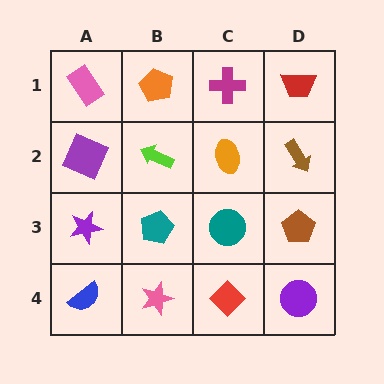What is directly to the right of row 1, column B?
A magenta cross.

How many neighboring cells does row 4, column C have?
3.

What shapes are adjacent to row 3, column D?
A brown arrow (row 2, column D), a purple circle (row 4, column D), a teal circle (row 3, column C).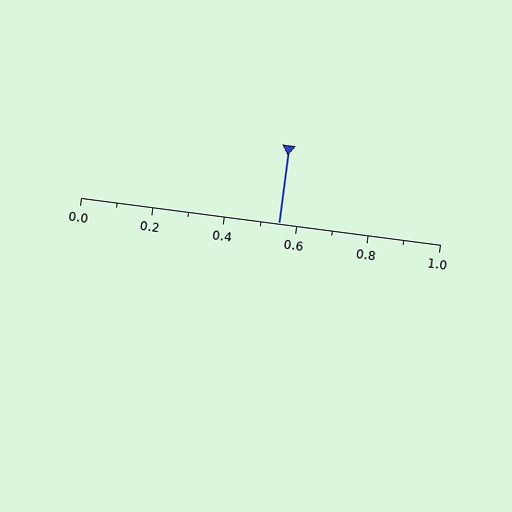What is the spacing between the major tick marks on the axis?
The major ticks are spaced 0.2 apart.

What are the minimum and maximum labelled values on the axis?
The axis runs from 0.0 to 1.0.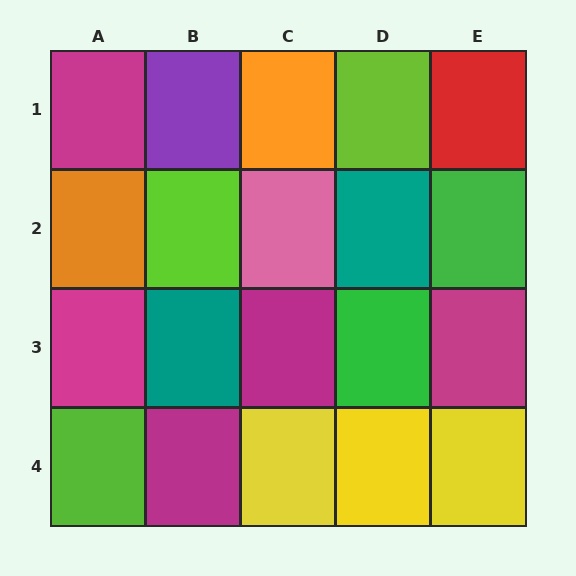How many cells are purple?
1 cell is purple.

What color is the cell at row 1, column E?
Red.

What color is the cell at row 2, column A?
Orange.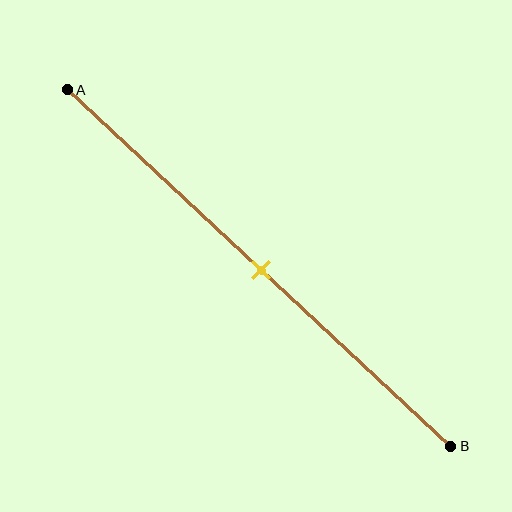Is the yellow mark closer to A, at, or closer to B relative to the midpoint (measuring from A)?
The yellow mark is approximately at the midpoint of segment AB.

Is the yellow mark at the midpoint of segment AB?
Yes, the mark is approximately at the midpoint.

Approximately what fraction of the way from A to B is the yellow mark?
The yellow mark is approximately 50% of the way from A to B.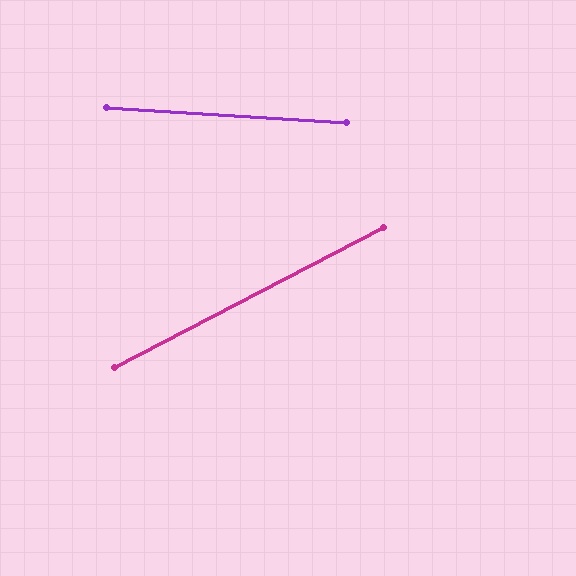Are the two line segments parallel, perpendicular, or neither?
Neither parallel nor perpendicular — they differ by about 31°.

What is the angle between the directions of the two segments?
Approximately 31 degrees.